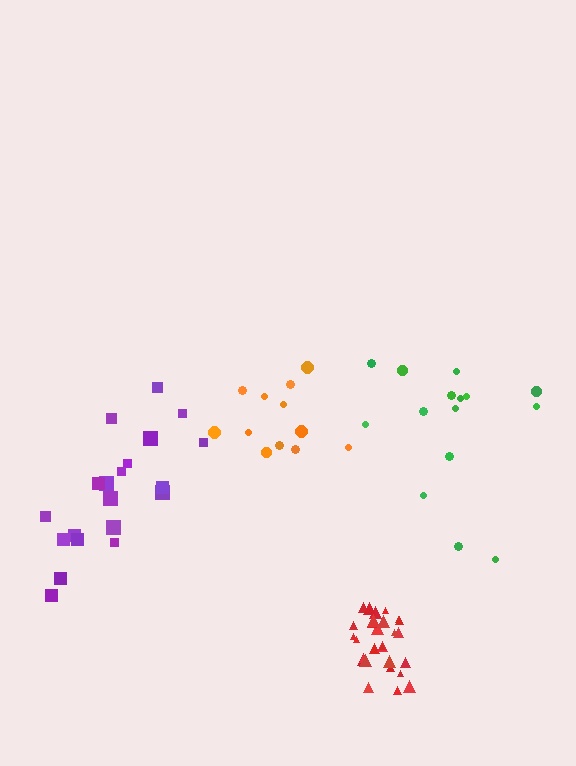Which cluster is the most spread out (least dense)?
Green.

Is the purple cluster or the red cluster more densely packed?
Red.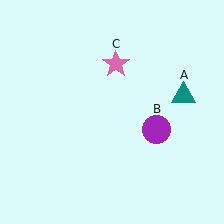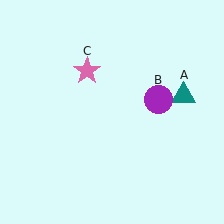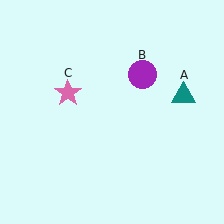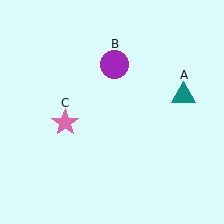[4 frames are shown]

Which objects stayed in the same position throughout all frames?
Teal triangle (object A) remained stationary.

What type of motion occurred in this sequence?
The purple circle (object B), pink star (object C) rotated counterclockwise around the center of the scene.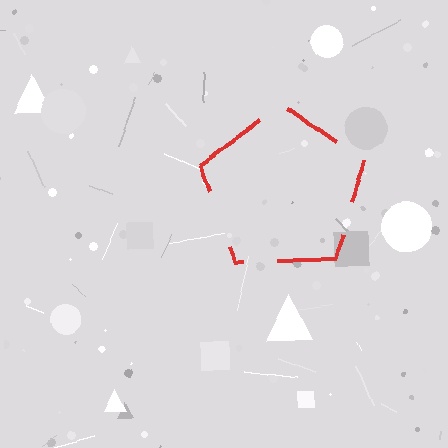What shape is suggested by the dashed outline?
The dashed outline suggests a pentagon.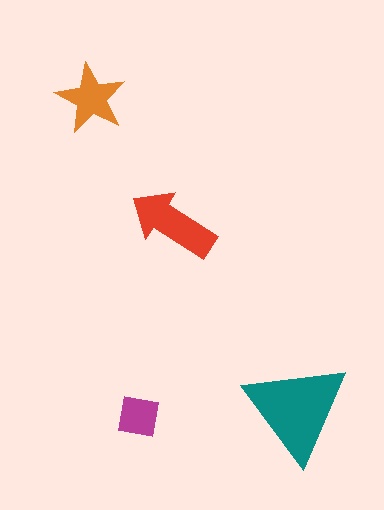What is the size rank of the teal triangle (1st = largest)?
1st.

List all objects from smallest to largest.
The magenta square, the orange star, the red arrow, the teal triangle.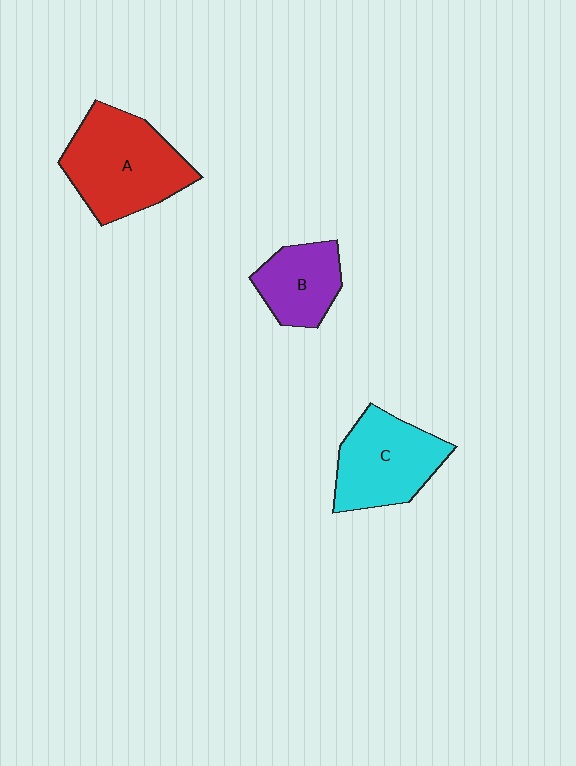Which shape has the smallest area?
Shape B (purple).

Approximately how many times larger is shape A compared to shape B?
Approximately 1.8 times.